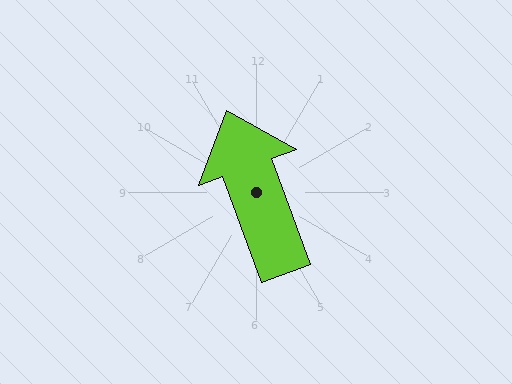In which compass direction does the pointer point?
North.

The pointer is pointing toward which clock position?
Roughly 11 o'clock.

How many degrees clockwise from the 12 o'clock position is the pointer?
Approximately 340 degrees.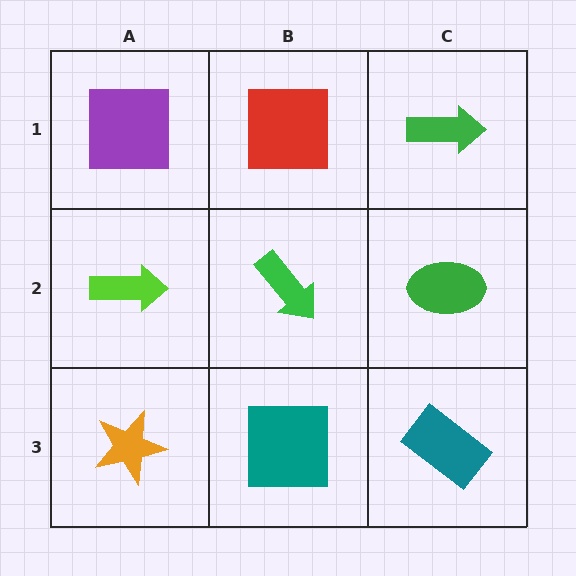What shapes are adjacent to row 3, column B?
A green arrow (row 2, column B), an orange star (row 3, column A), a teal rectangle (row 3, column C).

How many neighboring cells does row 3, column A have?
2.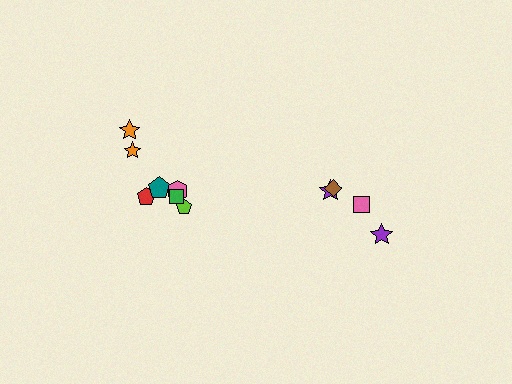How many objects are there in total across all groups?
There are 11 objects.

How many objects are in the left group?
There are 7 objects.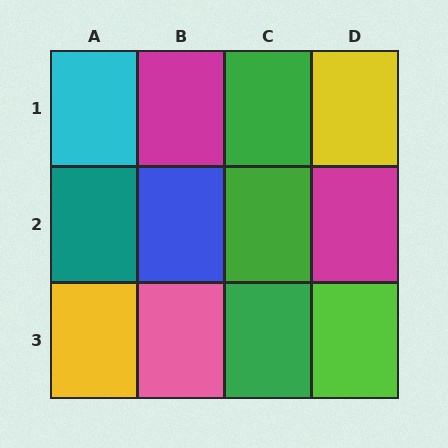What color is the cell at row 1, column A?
Cyan.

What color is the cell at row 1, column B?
Magenta.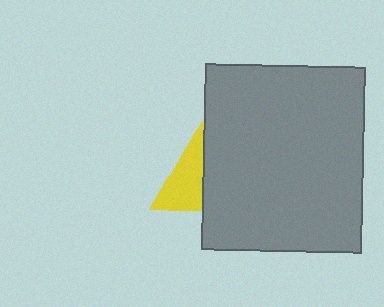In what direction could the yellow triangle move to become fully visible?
The yellow triangle could move left. That would shift it out from behind the gray rectangle entirely.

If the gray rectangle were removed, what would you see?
You would see the complete yellow triangle.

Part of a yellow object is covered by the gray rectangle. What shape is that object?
It is a triangle.